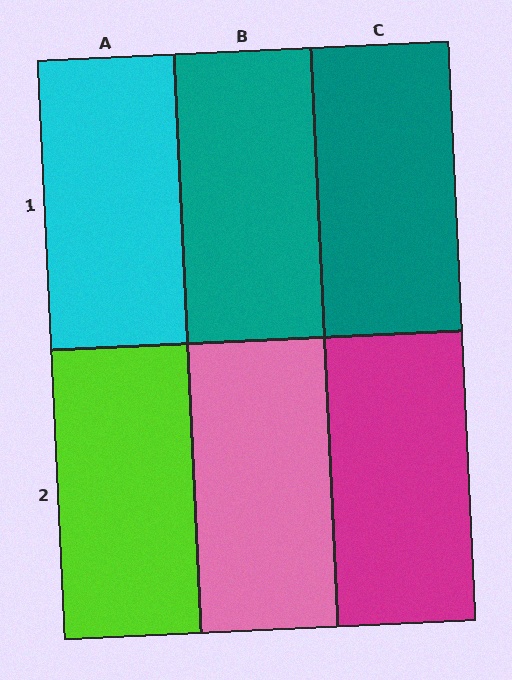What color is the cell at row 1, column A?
Cyan.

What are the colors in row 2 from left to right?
Lime, pink, magenta.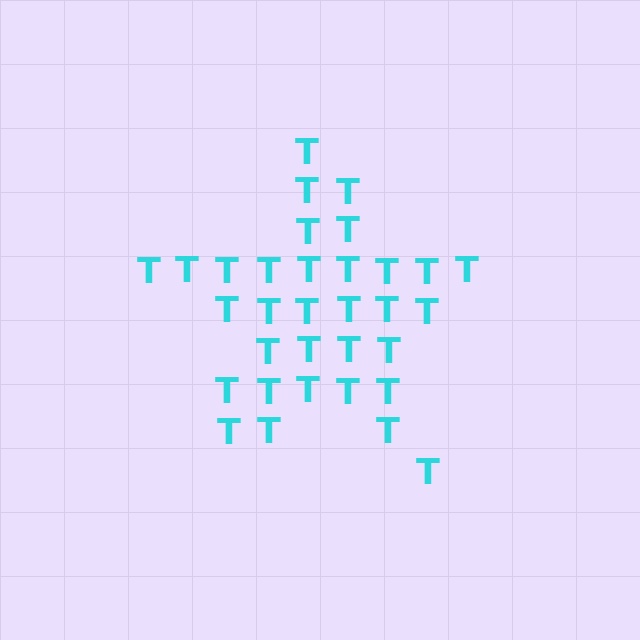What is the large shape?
The large shape is a star.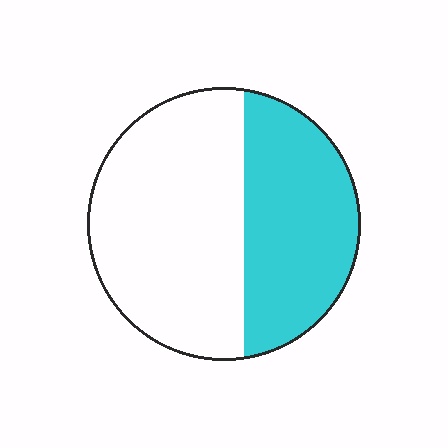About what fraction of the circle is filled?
About two fifths (2/5).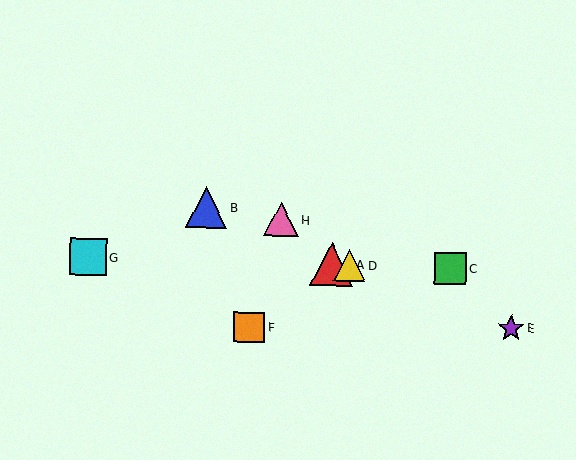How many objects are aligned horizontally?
4 objects (A, C, D, G) are aligned horizontally.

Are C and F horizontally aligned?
No, C is at y≈268 and F is at y≈327.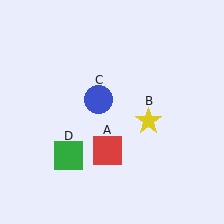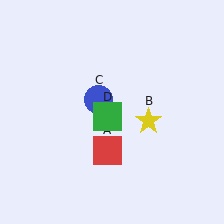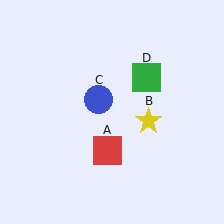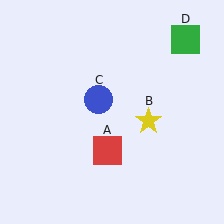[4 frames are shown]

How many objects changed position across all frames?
1 object changed position: green square (object D).